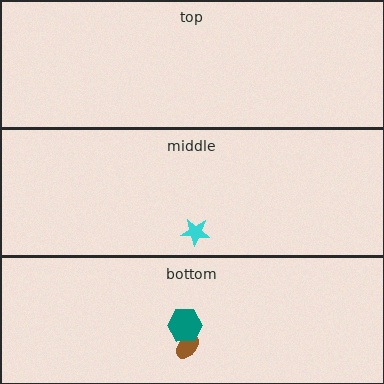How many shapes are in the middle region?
1.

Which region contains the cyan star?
The middle region.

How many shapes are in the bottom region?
2.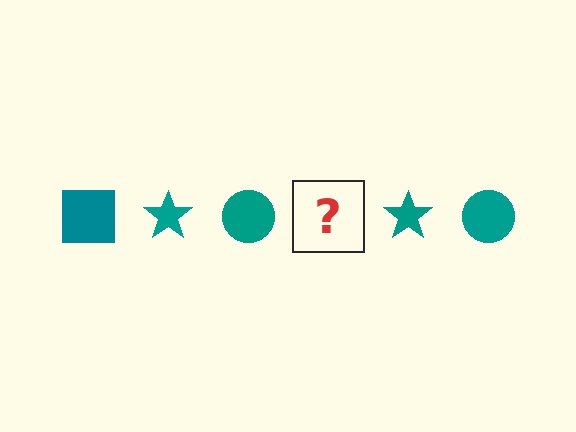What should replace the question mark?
The question mark should be replaced with a teal square.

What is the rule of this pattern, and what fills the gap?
The rule is that the pattern cycles through square, star, circle shapes in teal. The gap should be filled with a teal square.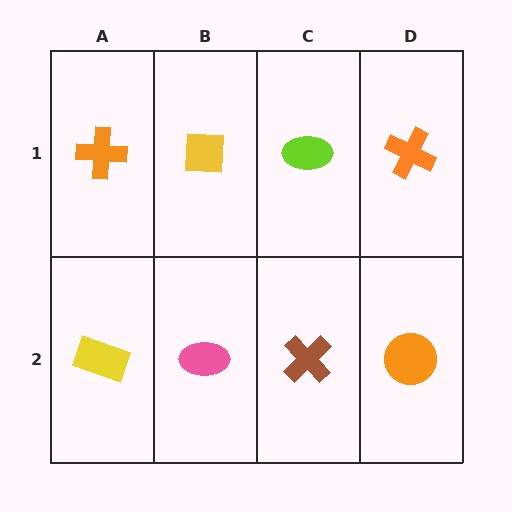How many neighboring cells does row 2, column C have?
3.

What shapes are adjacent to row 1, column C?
A brown cross (row 2, column C), a yellow square (row 1, column B), an orange cross (row 1, column D).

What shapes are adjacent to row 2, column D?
An orange cross (row 1, column D), a brown cross (row 2, column C).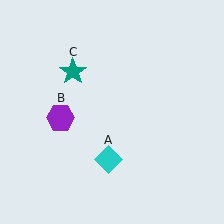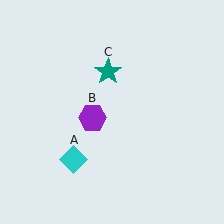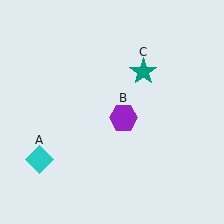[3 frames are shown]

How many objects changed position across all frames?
3 objects changed position: cyan diamond (object A), purple hexagon (object B), teal star (object C).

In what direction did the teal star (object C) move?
The teal star (object C) moved right.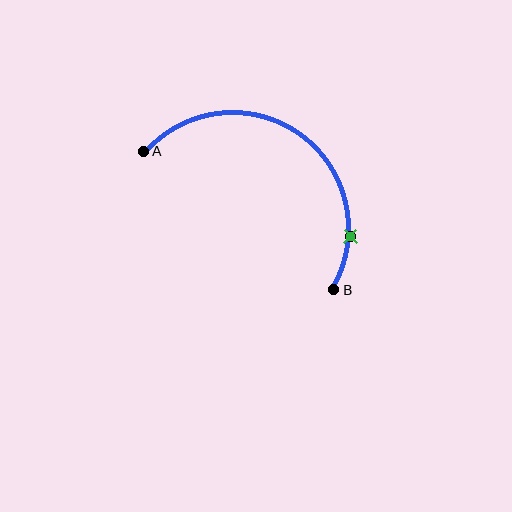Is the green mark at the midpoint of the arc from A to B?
No. The green mark lies on the arc but is closer to endpoint B. The arc midpoint would be at the point on the curve equidistant along the arc from both A and B.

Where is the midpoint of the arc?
The arc midpoint is the point on the curve farthest from the straight line joining A and B. It sits above and to the right of that line.